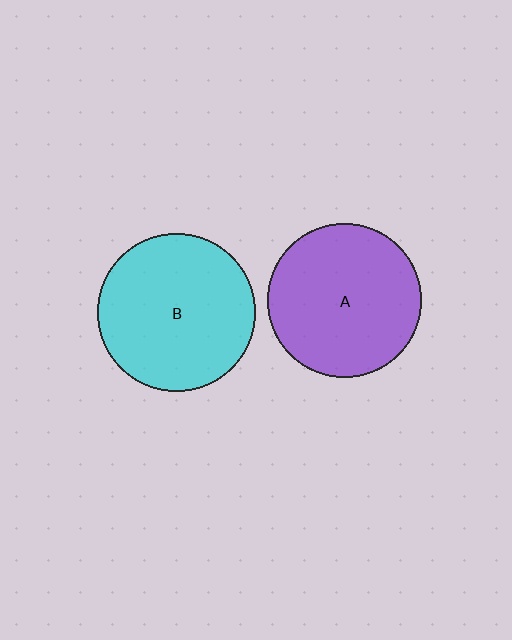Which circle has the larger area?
Circle B (cyan).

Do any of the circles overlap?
No, none of the circles overlap.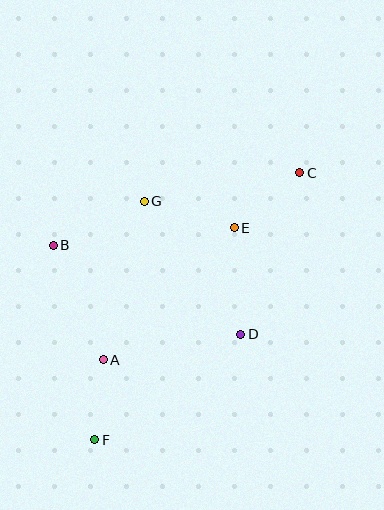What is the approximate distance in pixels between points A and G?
The distance between A and G is approximately 164 pixels.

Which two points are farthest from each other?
Points C and F are farthest from each other.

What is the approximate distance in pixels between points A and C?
The distance between A and C is approximately 271 pixels.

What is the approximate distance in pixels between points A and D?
The distance between A and D is approximately 140 pixels.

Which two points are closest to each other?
Points A and F are closest to each other.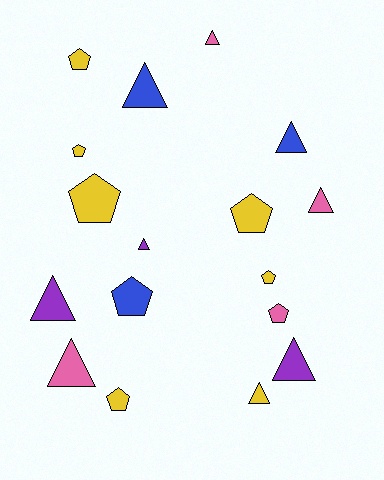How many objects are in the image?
There are 17 objects.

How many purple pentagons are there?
There are no purple pentagons.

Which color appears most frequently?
Yellow, with 7 objects.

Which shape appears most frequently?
Triangle, with 9 objects.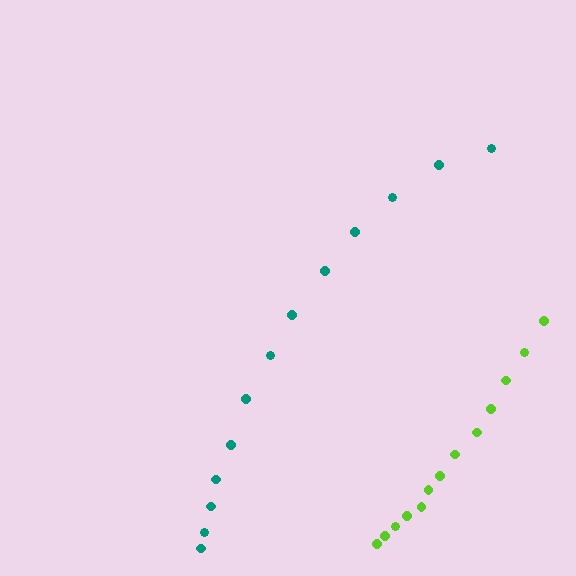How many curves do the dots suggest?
There are 2 distinct paths.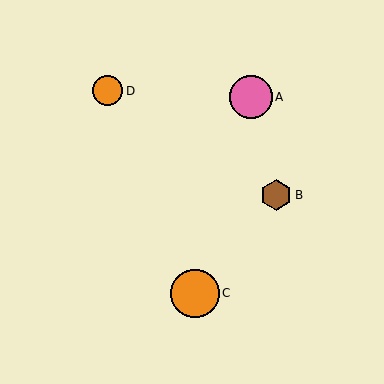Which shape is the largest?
The orange circle (labeled C) is the largest.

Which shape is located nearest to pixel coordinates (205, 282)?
The orange circle (labeled C) at (195, 293) is nearest to that location.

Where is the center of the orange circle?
The center of the orange circle is at (195, 293).